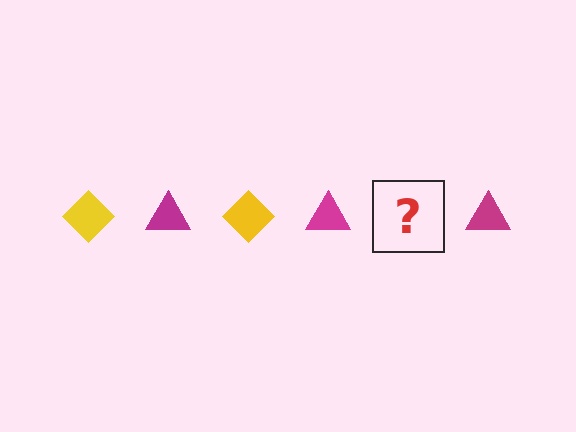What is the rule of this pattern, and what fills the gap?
The rule is that the pattern alternates between yellow diamond and magenta triangle. The gap should be filled with a yellow diamond.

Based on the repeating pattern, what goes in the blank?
The blank should be a yellow diamond.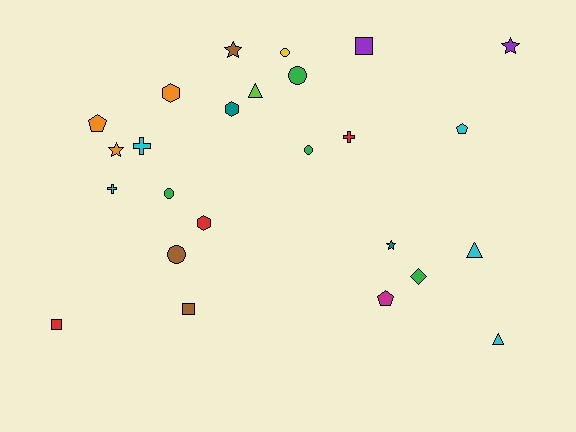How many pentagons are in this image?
There are 3 pentagons.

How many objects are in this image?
There are 25 objects.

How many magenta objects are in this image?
There is 1 magenta object.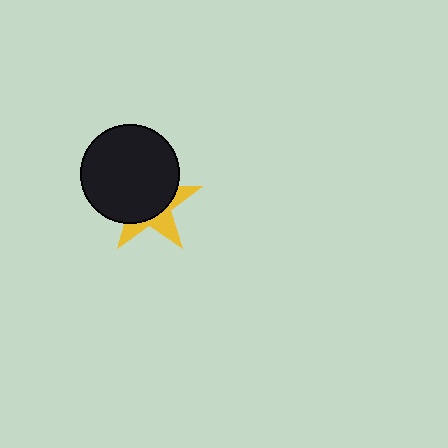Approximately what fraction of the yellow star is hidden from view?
Roughly 64% of the yellow star is hidden behind the black circle.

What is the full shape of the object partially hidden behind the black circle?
The partially hidden object is a yellow star.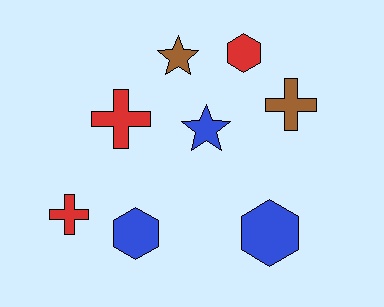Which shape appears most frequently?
Hexagon, with 3 objects.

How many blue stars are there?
There is 1 blue star.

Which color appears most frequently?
Red, with 3 objects.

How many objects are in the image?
There are 8 objects.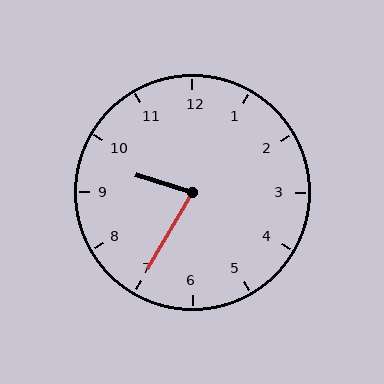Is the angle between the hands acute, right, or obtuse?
It is acute.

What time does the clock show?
9:35.